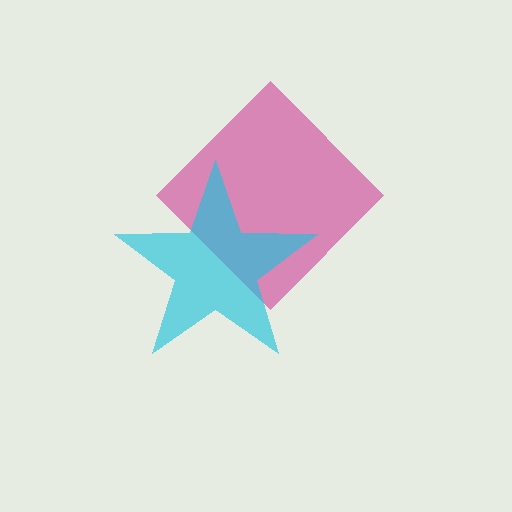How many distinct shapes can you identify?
There are 2 distinct shapes: a magenta diamond, a cyan star.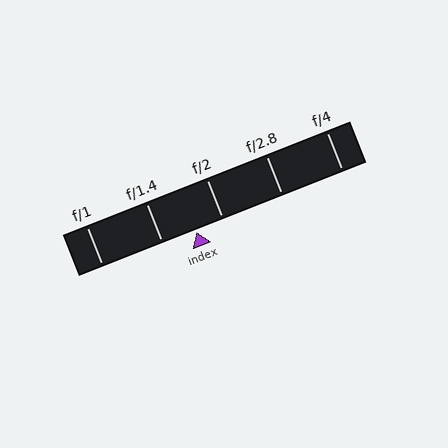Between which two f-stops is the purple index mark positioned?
The index mark is between f/1.4 and f/2.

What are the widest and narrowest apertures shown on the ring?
The widest aperture shown is f/1 and the narrowest is f/4.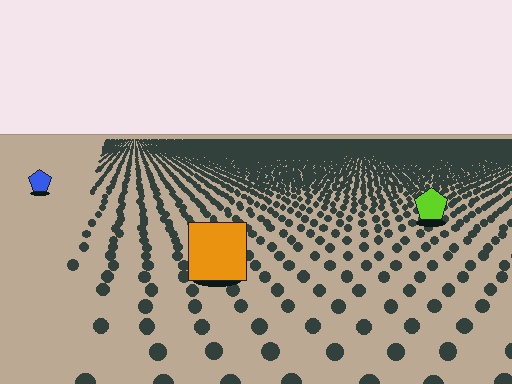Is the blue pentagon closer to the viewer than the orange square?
No. The orange square is closer — you can tell from the texture gradient: the ground texture is coarser near it.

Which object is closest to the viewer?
The orange square is closest. The texture marks near it are larger and more spread out.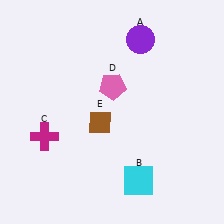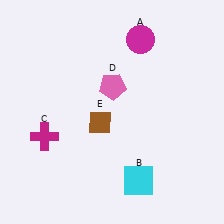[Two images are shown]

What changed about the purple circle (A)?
In Image 1, A is purple. In Image 2, it changed to magenta.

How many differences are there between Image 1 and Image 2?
There is 1 difference between the two images.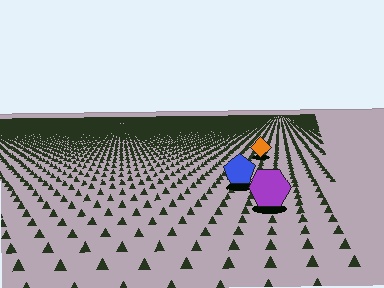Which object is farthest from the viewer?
The orange diamond is farthest from the viewer. It appears smaller and the ground texture around it is denser.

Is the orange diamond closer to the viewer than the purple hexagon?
No. The purple hexagon is closer — you can tell from the texture gradient: the ground texture is coarser near it.